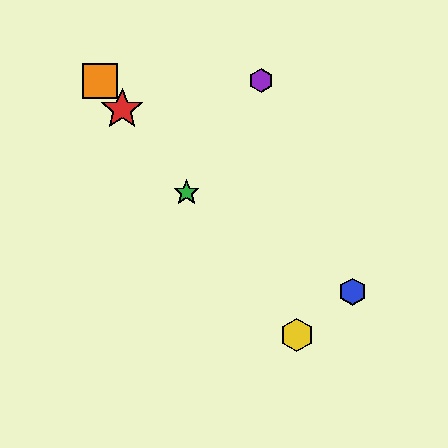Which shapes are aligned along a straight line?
The red star, the green star, the yellow hexagon, the orange square are aligned along a straight line.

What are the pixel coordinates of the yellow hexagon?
The yellow hexagon is at (297, 335).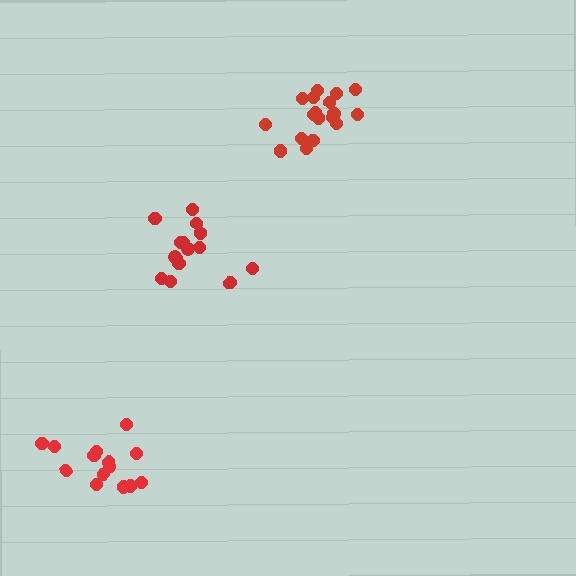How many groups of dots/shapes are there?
There are 3 groups.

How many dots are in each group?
Group 1: 18 dots, Group 2: 15 dots, Group 3: 14 dots (47 total).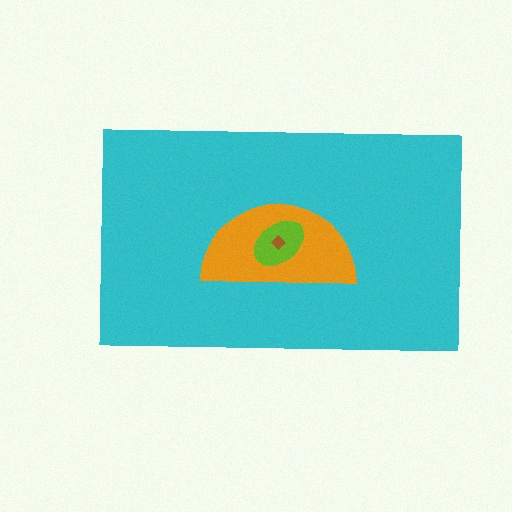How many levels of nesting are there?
4.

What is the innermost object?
The brown diamond.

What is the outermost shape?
The cyan rectangle.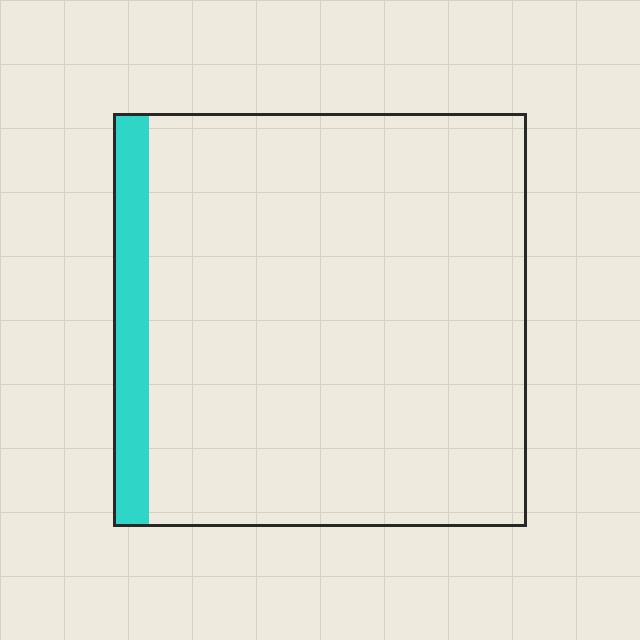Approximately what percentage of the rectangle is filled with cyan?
Approximately 10%.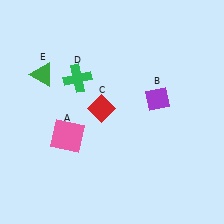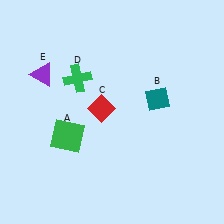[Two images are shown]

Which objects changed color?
A changed from pink to green. B changed from purple to teal. E changed from green to purple.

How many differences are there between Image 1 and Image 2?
There are 3 differences between the two images.